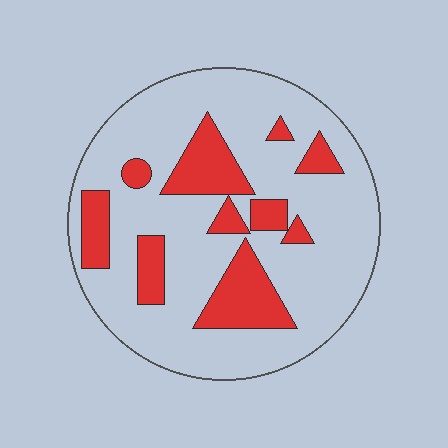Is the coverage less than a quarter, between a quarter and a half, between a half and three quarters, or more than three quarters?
Less than a quarter.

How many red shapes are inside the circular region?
10.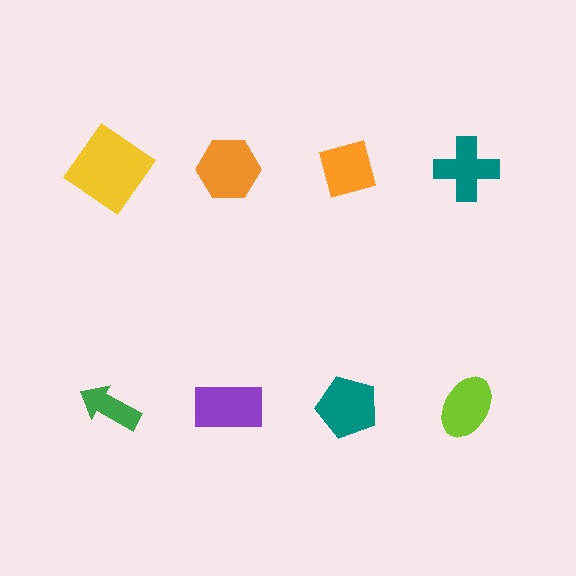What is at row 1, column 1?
A yellow diamond.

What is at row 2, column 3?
A teal pentagon.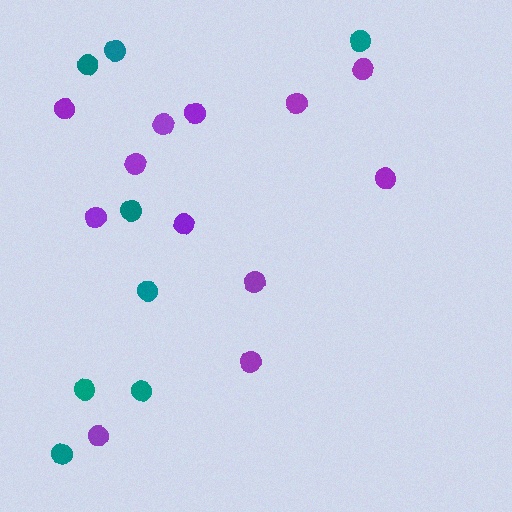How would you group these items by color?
There are 2 groups: one group of teal circles (8) and one group of purple circles (12).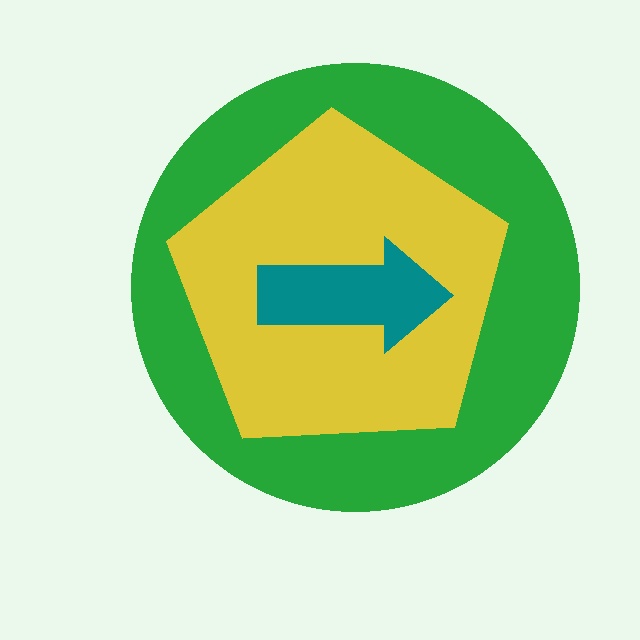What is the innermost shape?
The teal arrow.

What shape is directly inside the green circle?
The yellow pentagon.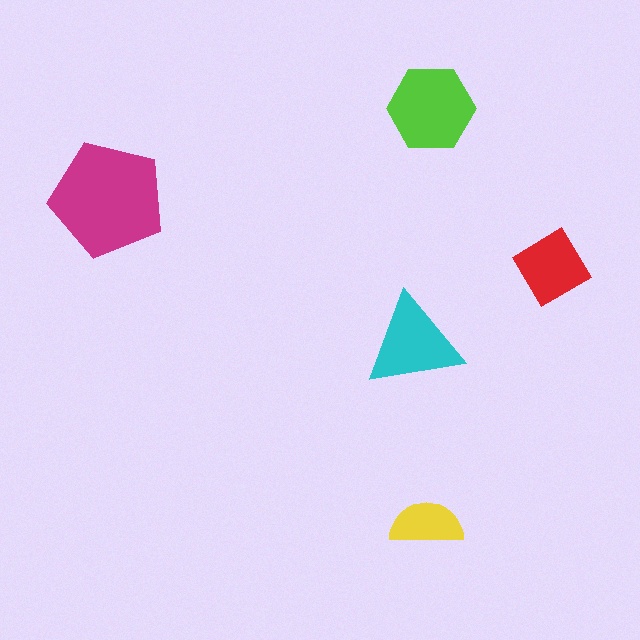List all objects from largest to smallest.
The magenta pentagon, the lime hexagon, the cyan triangle, the red diamond, the yellow semicircle.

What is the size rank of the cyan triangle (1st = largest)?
3rd.